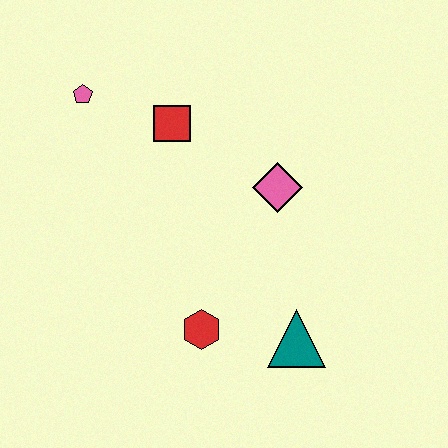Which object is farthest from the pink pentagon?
The teal triangle is farthest from the pink pentagon.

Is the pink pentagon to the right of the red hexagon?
No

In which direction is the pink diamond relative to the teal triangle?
The pink diamond is above the teal triangle.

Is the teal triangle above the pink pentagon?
No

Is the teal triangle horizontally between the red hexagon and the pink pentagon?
No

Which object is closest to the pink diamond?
The red square is closest to the pink diamond.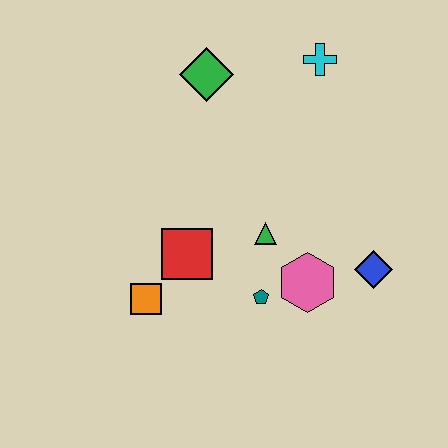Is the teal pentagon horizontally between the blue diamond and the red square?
Yes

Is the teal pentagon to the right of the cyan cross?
No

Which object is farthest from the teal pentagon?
The cyan cross is farthest from the teal pentagon.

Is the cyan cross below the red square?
No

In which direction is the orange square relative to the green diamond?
The orange square is below the green diamond.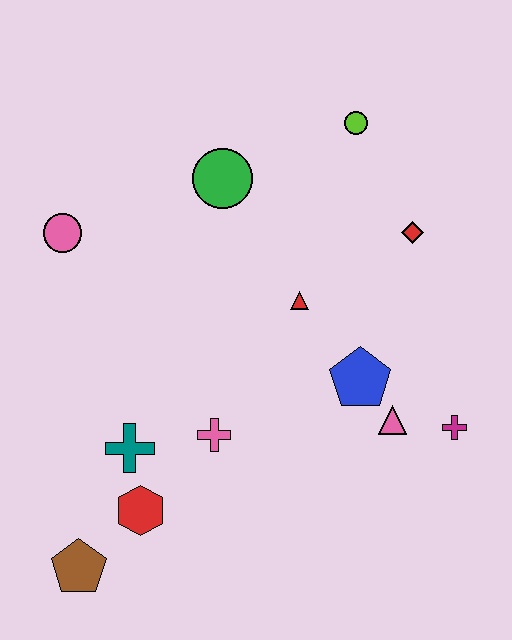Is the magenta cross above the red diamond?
No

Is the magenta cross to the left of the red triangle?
No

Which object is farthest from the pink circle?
The magenta cross is farthest from the pink circle.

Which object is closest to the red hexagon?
The teal cross is closest to the red hexagon.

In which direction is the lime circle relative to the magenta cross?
The lime circle is above the magenta cross.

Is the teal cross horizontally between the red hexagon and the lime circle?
No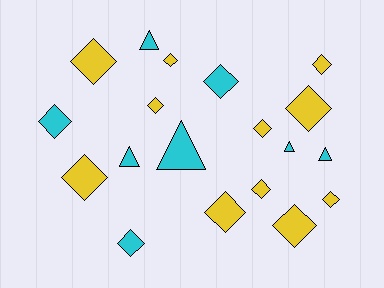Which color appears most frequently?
Yellow, with 11 objects.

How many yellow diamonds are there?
There are 11 yellow diamonds.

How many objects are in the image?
There are 19 objects.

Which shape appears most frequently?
Diamond, with 14 objects.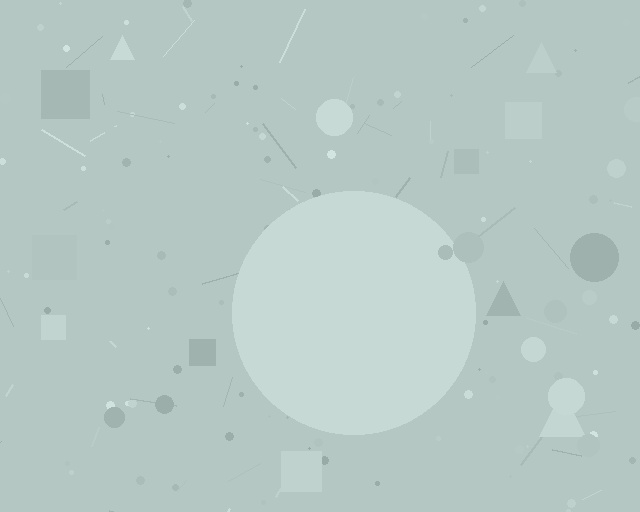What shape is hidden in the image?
A circle is hidden in the image.